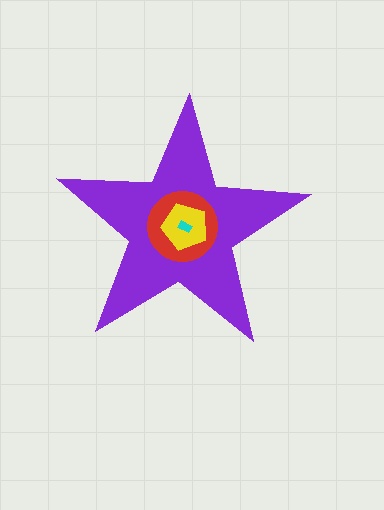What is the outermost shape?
The purple star.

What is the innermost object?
The cyan rectangle.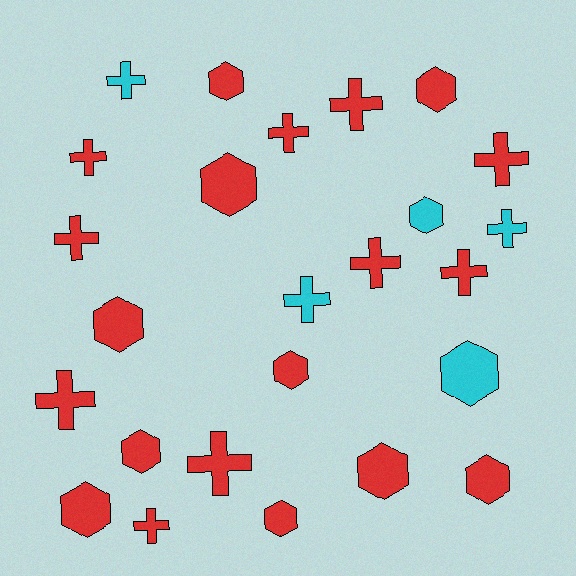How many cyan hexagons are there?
There are 2 cyan hexagons.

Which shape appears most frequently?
Cross, with 13 objects.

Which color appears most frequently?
Red, with 20 objects.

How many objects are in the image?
There are 25 objects.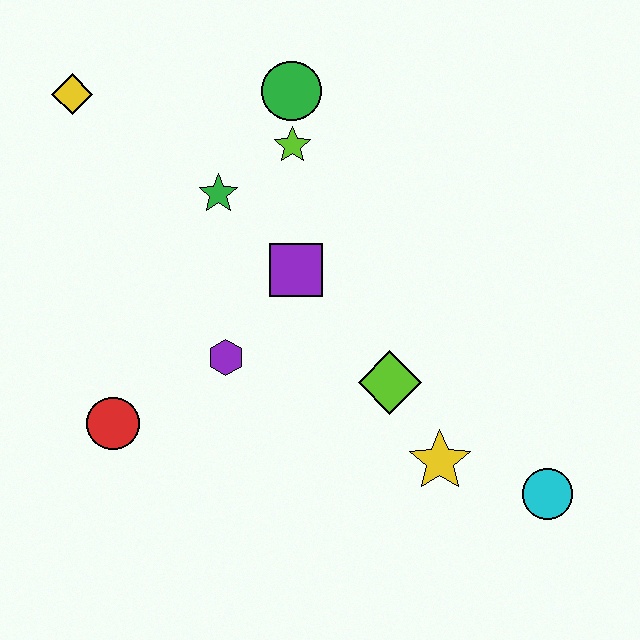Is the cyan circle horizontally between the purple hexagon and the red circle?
No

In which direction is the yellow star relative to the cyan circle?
The yellow star is to the left of the cyan circle.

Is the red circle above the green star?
No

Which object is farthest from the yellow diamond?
The cyan circle is farthest from the yellow diamond.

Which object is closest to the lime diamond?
The yellow star is closest to the lime diamond.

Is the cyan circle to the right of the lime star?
Yes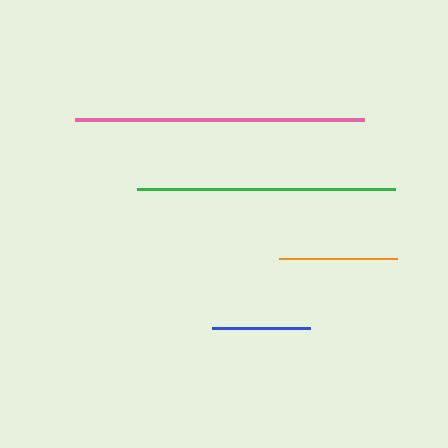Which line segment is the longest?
The pink line is the longest at approximately 289 pixels.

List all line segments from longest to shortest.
From longest to shortest: pink, green, orange, blue.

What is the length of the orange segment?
The orange segment is approximately 118 pixels long.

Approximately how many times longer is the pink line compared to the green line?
The pink line is approximately 1.1 times the length of the green line.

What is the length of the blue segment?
The blue segment is approximately 98 pixels long.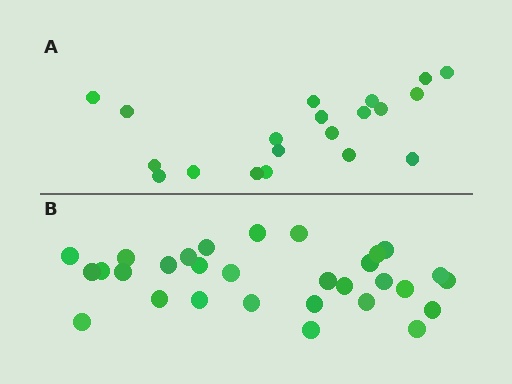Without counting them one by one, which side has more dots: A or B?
Region B (the bottom region) has more dots.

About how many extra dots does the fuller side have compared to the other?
Region B has roughly 10 or so more dots than region A.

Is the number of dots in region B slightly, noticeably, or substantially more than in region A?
Region B has substantially more. The ratio is roughly 1.5 to 1.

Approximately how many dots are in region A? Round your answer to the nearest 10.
About 20 dots.